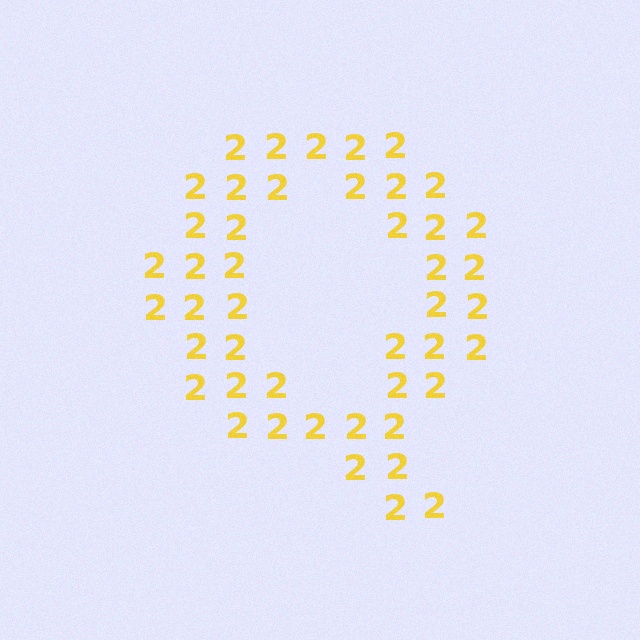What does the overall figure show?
The overall figure shows the letter Q.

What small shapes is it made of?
It is made of small digit 2's.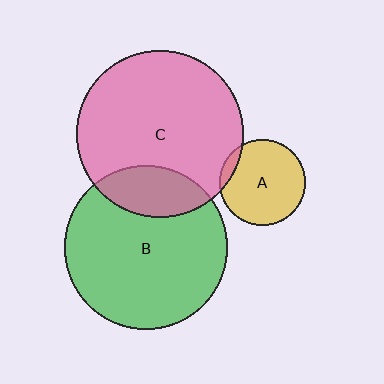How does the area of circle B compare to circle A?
Approximately 3.6 times.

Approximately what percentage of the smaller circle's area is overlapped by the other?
Approximately 20%.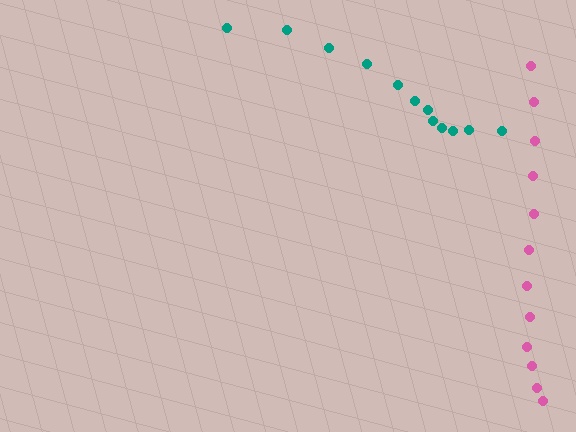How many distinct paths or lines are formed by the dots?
There are 2 distinct paths.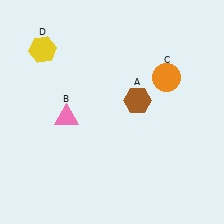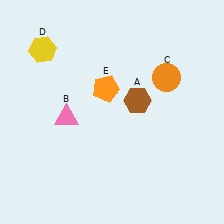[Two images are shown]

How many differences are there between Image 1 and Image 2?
There is 1 difference between the two images.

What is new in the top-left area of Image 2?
An orange pentagon (E) was added in the top-left area of Image 2.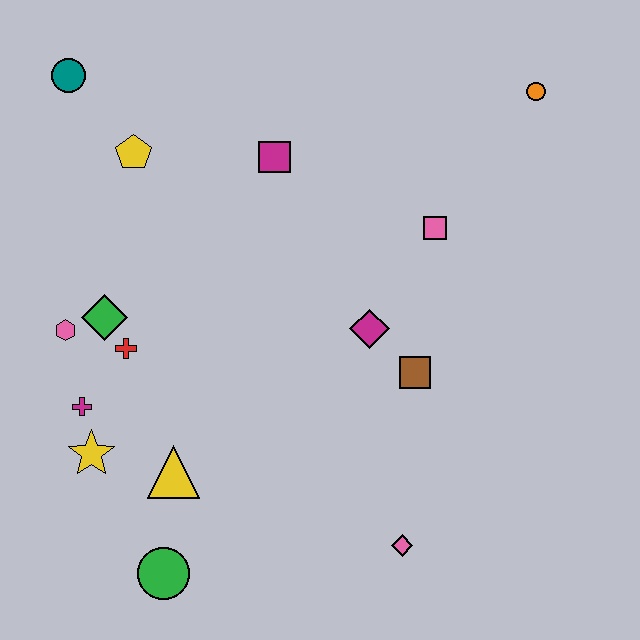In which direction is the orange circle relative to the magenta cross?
The orange circle is to the right of the magenta cross.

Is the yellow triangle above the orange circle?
No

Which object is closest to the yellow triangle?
The yellow star is closest to the yellow triangle.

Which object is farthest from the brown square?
The teal circle is farthest from the brown square.